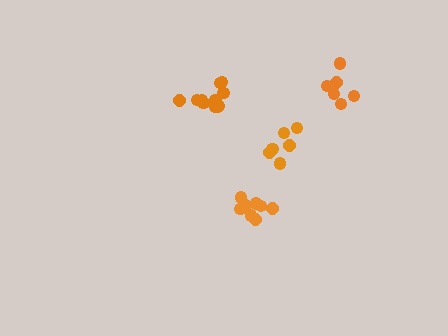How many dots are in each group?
Group 1: 11 dots, Group 2: 8 dots, Group 3: 6 dots, Group 4: 6 dots (31 total).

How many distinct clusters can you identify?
There are 4 distinct clusters.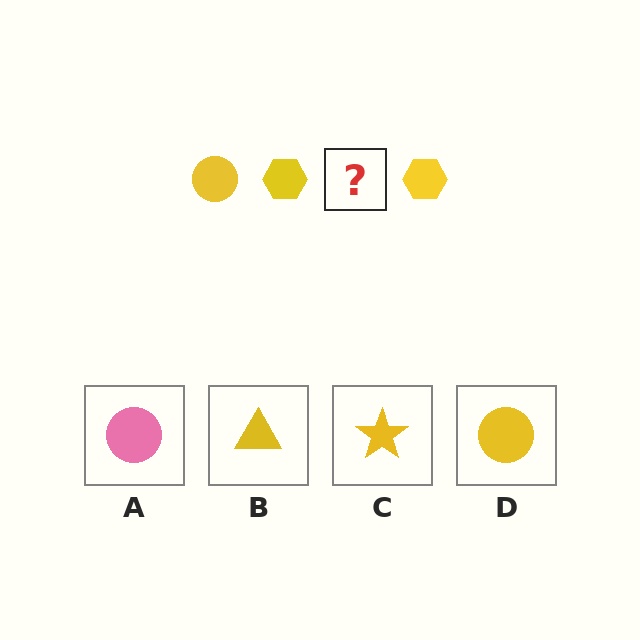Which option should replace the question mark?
Option D.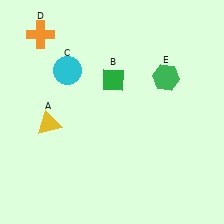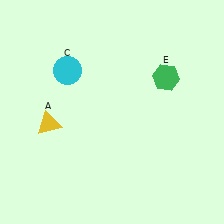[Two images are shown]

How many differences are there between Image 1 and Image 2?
There are 2 differences between the two images.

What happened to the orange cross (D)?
The orange cross (D) was removed in Image 2. It was in the top-left area of Image 1.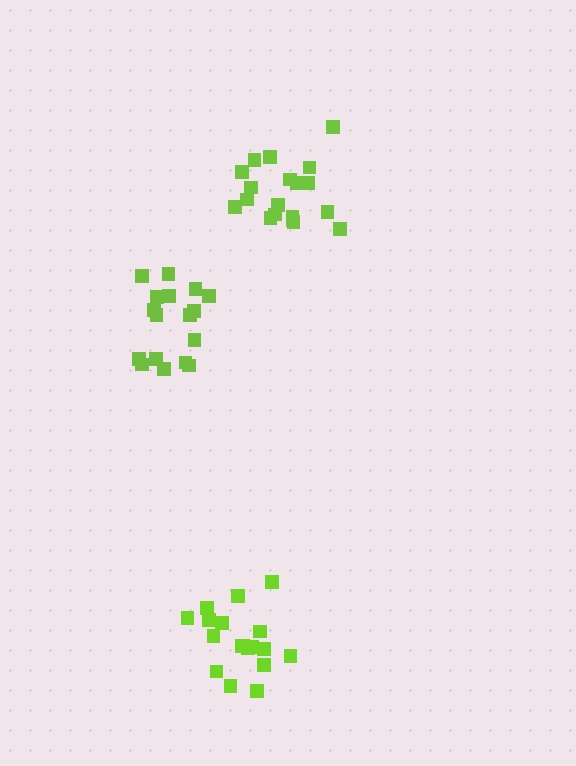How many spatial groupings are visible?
There are 3 spatial groupings.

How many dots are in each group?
Group 1: 19 dots, Group 2: 18 dots, Group 3: 17 dots (54 total).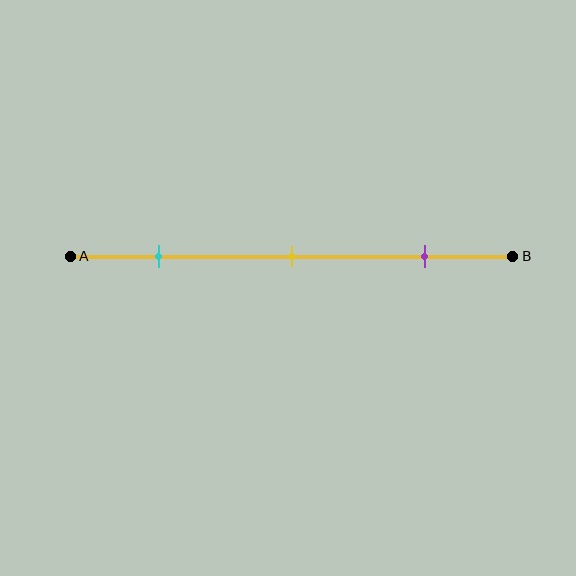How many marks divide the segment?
There are 3 marks dividing the segment.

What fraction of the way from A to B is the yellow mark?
The yellow mark is approximately 50% (0.5) of the way from A to B.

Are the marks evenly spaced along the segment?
Yes, the marks are approximately evenly spaced.